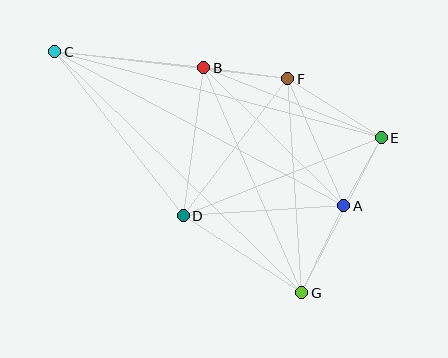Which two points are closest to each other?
Points A and E are closest to each other.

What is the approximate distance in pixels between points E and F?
The distance between E and F is approximately 110 pixels.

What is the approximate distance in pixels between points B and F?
The distance between B and F is approximately 85 pixels.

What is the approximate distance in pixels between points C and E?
The distance between C and E is approximately 338 pixels.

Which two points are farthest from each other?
Points C and G are farthest from each other.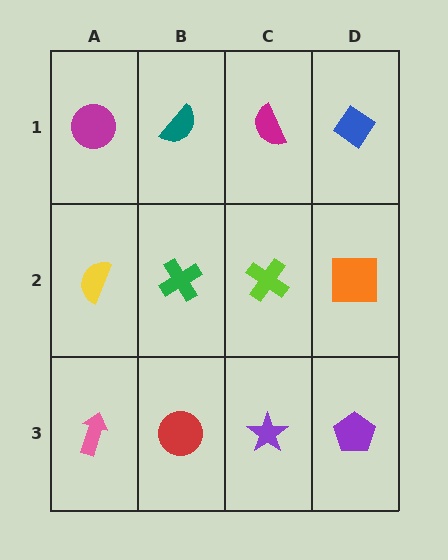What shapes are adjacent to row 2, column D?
A blue diamond (row 1, column D), a purple pentagon (row 3, column D), a lime cross (row 2, column C).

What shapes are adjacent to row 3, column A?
A yellow semicircle (row 2, column A), a red circle (row 3, column B).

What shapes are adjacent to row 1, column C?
A lime cross (row 2, column C), a teal semicircle (row 1, column B), a blue diamond (row 1, column D).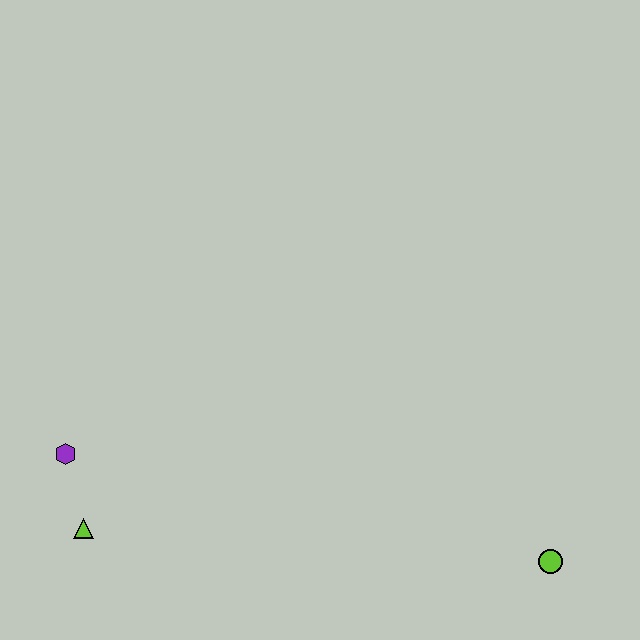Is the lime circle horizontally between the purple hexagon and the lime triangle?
No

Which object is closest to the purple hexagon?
The lime triangle is closest to the purple hexagon.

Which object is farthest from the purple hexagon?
The lime circle is farthest from the purple hexagon.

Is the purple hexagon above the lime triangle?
Yes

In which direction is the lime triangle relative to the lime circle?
The lime triangle is to the left of the lime circle.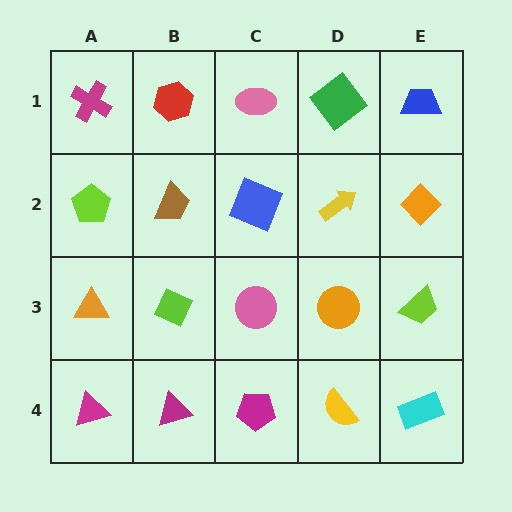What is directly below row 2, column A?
An orange triangle.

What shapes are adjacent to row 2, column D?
A green diamond (row 1, column D), an orange circle (row 3, column D), a blue square (row 2, column C), an orange diamond (row 2, column E).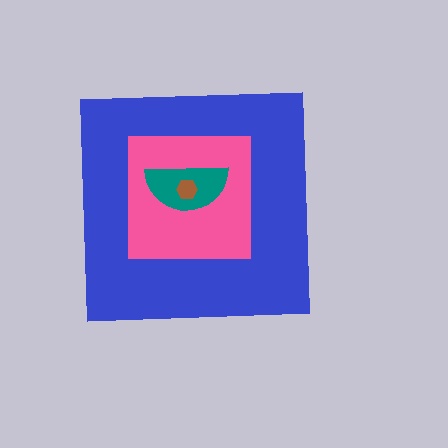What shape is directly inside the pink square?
The teal semicircle.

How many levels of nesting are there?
4.